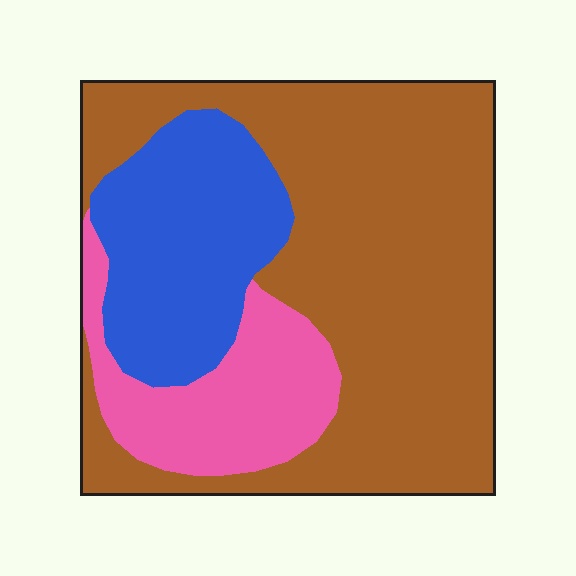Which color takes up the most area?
Brown, at roughly 60%.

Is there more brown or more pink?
Brown.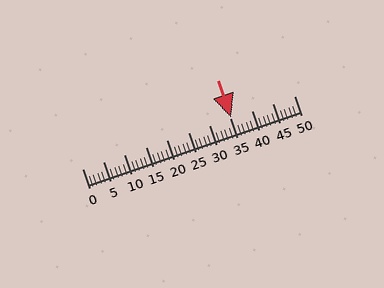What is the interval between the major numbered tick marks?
The major tick marks are spaced 5 units apart.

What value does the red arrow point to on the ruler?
The red arrow points to approximately 35.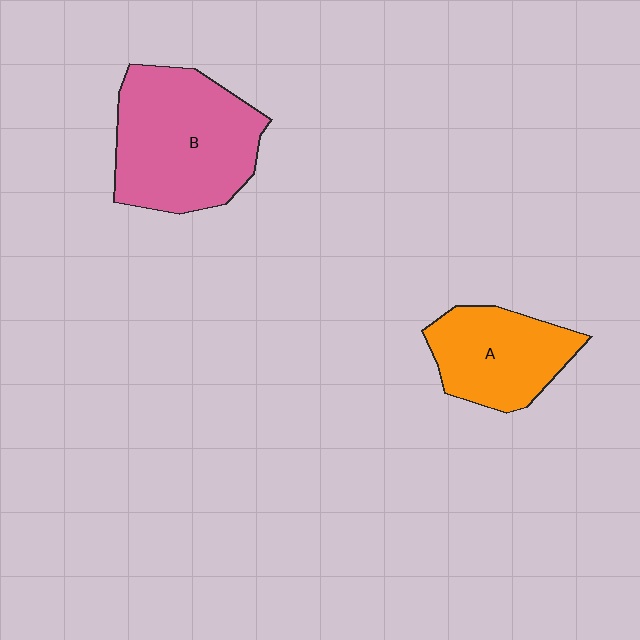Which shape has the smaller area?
Shape A (orange).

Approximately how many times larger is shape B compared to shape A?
Approximately 1.5 times.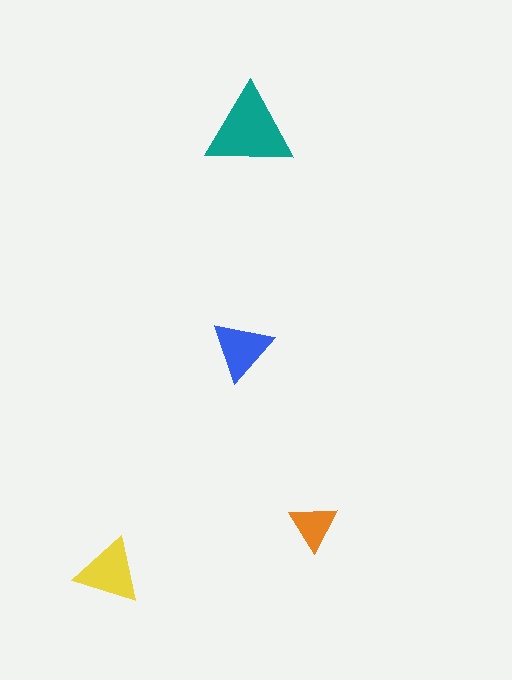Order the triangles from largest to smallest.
the teal one, the yellow one, the blue one, the orange one.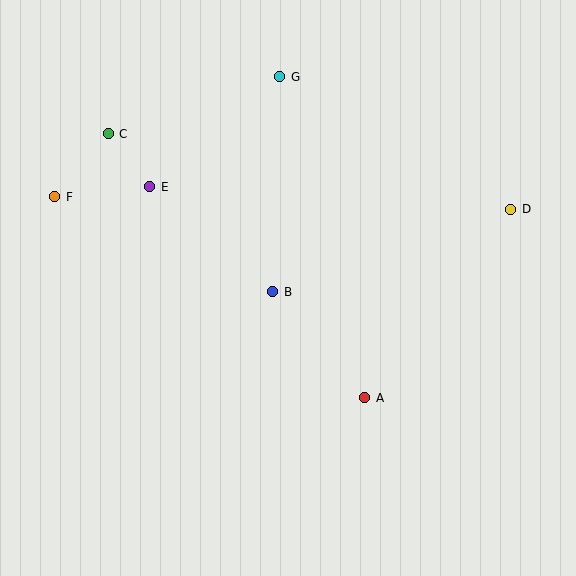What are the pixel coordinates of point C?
Point C is at (108, 134).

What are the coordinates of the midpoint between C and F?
The midpoint between C and F is at (82, 165).